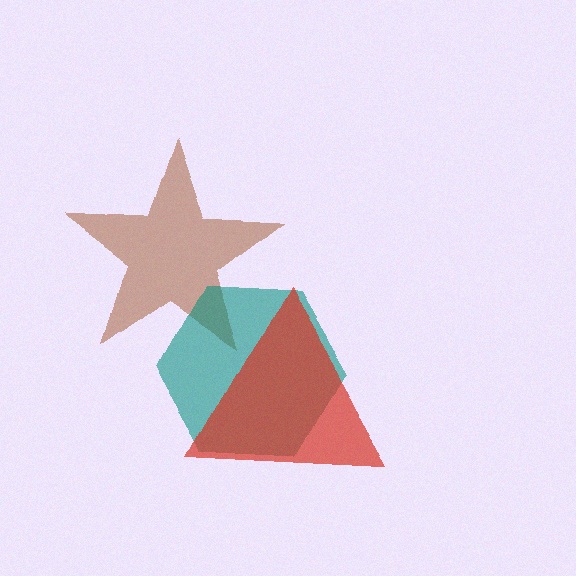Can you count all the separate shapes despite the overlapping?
Yes, there are 3 separate shapes.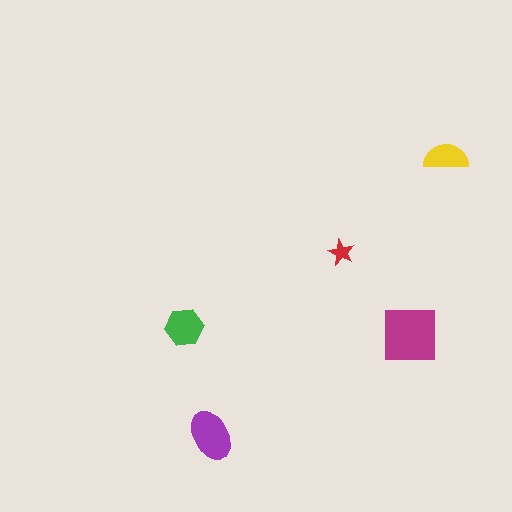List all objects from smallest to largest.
The red star, the yellow semicircle, the green hexagon, the purple ellipse, the magenta square.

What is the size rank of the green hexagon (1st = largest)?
3rd.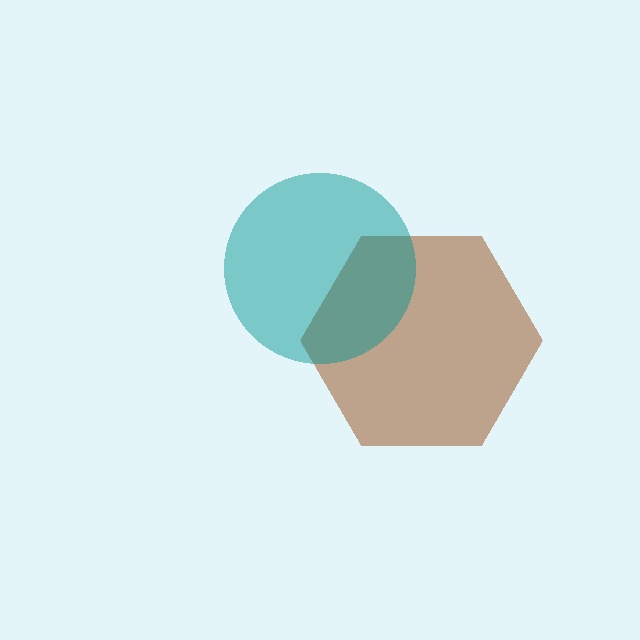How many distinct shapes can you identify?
There are 2 distinct shapes: a brown hexagon, a teal circle.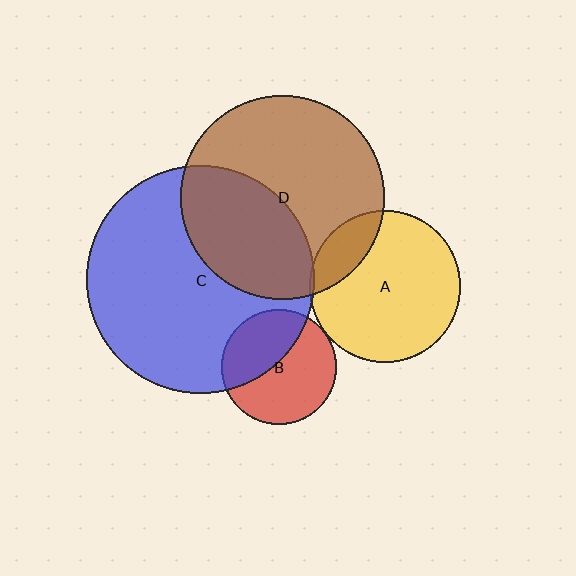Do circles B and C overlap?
Yes.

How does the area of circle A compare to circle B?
Approximately 1.7 times.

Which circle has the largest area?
Circle C (blue).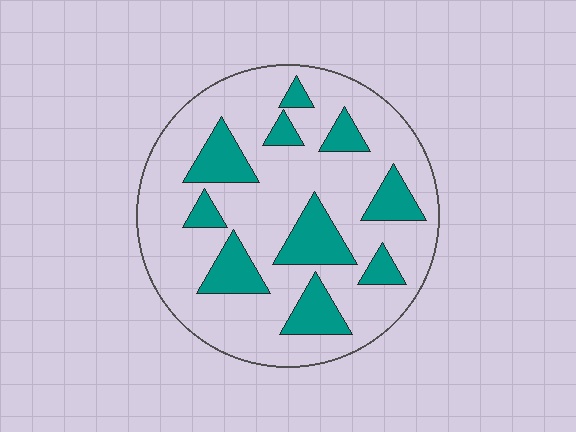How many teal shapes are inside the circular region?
10.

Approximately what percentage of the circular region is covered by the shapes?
Approximately 25%.